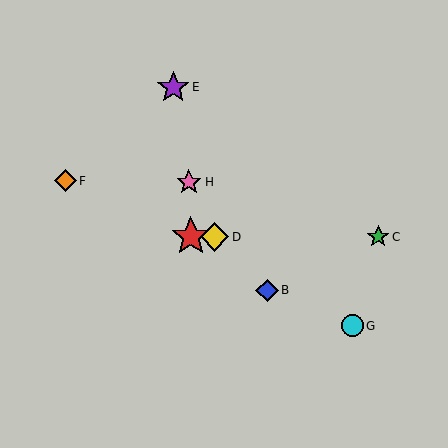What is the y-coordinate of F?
Object F is at y≈181.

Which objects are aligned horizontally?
Objects A, C, D are aligned horizontally.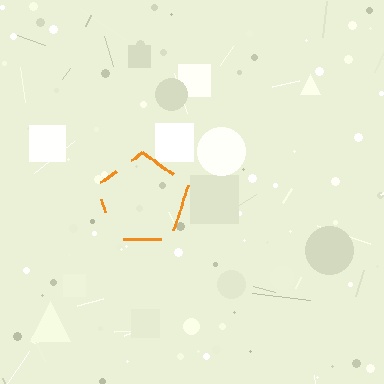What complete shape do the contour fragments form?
The contour fragments form a pentagon.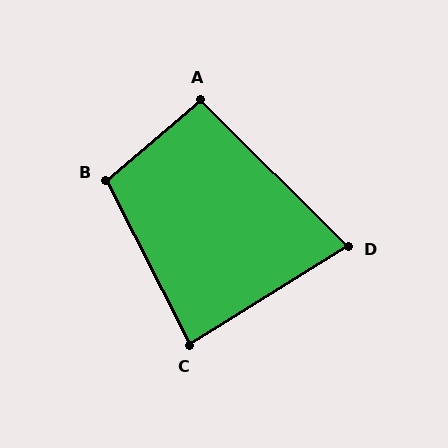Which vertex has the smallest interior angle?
D, at approximately 77 degrees.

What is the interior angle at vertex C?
Approximately 85 degrees (acute).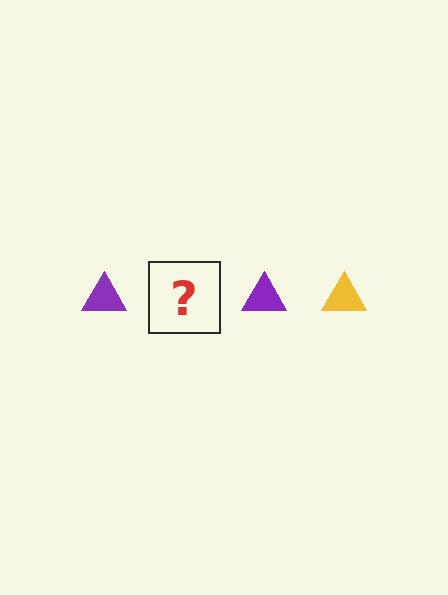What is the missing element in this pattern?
The missing element is a yellow triangle.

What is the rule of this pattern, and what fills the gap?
The rule is that the pattern cycles through purple, yellow triangles. The gap should be filled with a yellow triangle.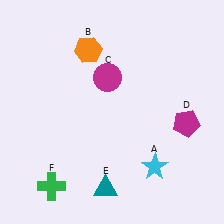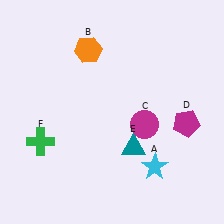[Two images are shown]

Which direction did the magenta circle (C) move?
The magenta circle (C) moved down.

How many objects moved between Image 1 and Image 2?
3 objects moved between the two images.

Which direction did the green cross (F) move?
The green cross (F) moved up.